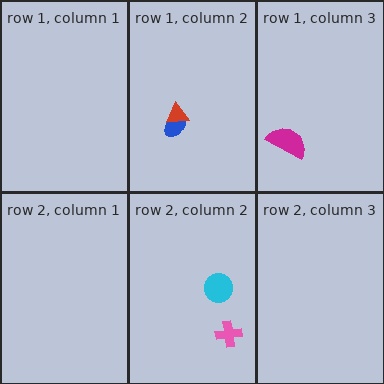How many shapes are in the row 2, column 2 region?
2.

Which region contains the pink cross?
The row 2, column 2 region.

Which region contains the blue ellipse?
The row 1, column 2 region.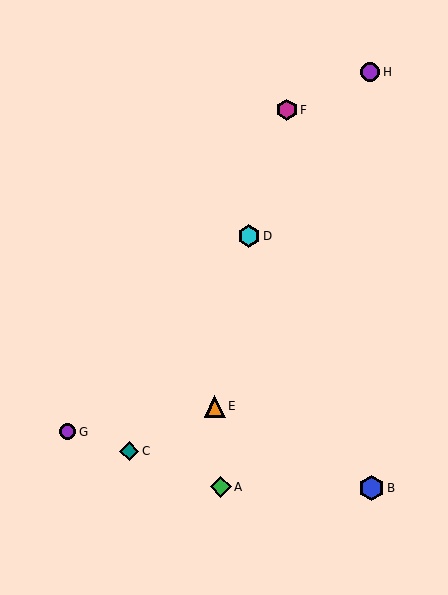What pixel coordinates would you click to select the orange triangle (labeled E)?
Click at (215, 406) to select the orange triangle E.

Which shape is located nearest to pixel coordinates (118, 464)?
The teal diamond (labeled C) at (129, 451) is nearest to that location.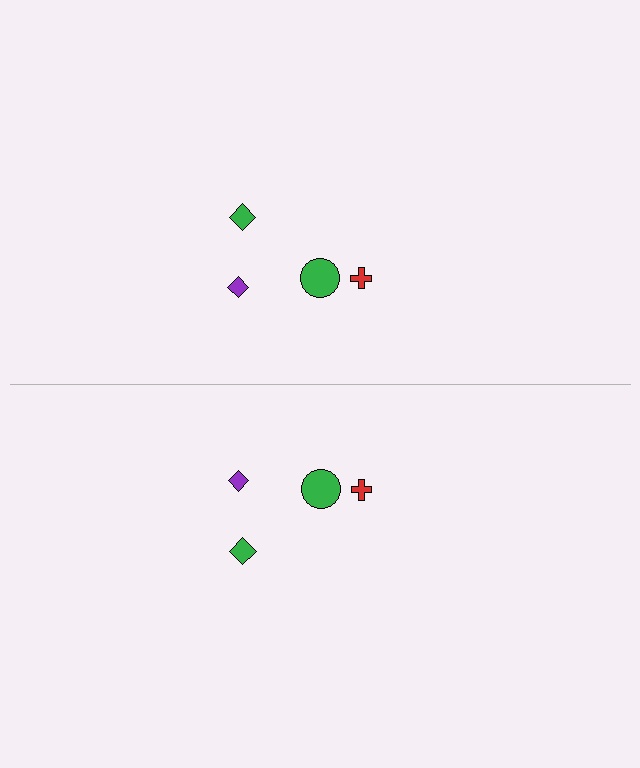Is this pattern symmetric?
Yes, this pattern has bilateral (reflection) symmetry.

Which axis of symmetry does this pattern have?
The pattern has a horizontal axis of symmetry running through the center of the image.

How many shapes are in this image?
There are 8 shapes in this image.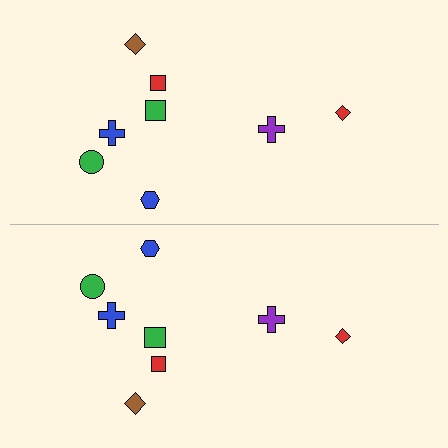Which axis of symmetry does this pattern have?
The pattern has a horizontal axis of symmetry running through the center of the image.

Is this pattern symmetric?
Yes, this pattern has bilateral (reflection) symmetry.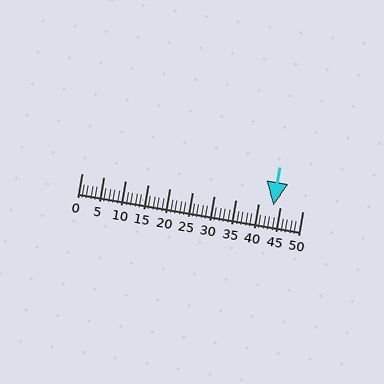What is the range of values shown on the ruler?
The ruler shows values from 0 to 50.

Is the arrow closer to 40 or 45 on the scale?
The arrow is closer to 45.